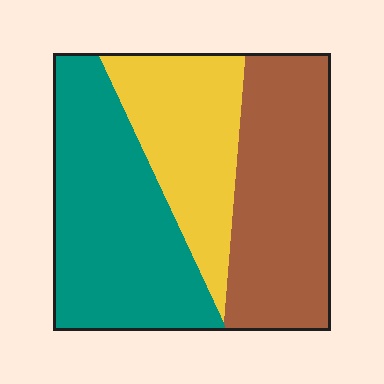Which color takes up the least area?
Yellow, at roughly 25%.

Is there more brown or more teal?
Teal.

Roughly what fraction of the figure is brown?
Brown takes up about one third (1/3) of the figure.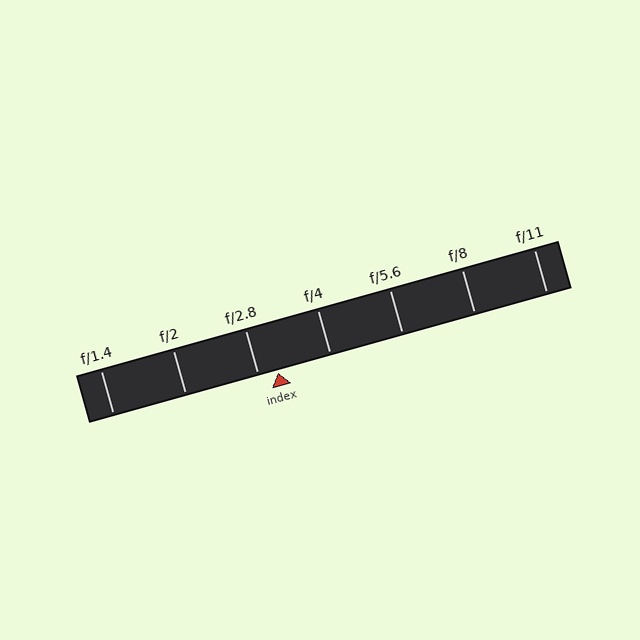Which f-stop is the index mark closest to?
The index mark is closest to f/2.8.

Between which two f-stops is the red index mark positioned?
The index mark is between f/2.8 and f/4.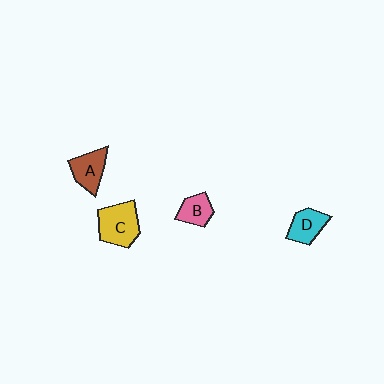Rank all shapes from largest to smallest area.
From largest to smallest: C (yellow), A (brown), D (cyan), B (pink).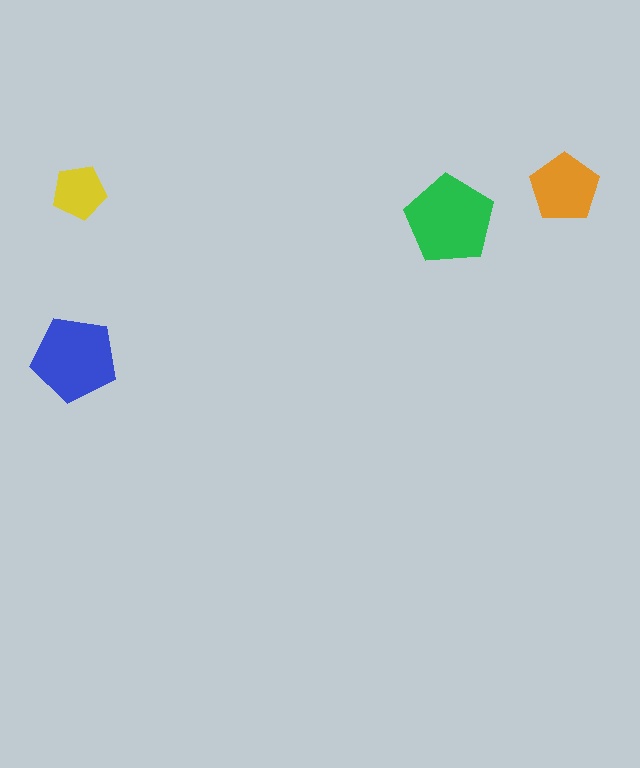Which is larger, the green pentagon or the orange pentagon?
The green one.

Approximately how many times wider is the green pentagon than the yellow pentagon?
About 1.5 times wider.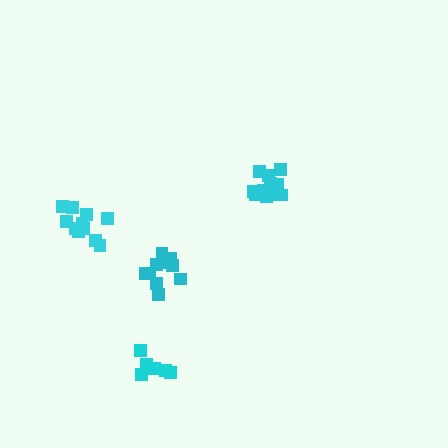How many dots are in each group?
Group 1: 12 dots, Group 2: 6 dots, Group 3: 10 dots, Group 4: 11 dots (39 total).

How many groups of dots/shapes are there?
There are 4 groups.